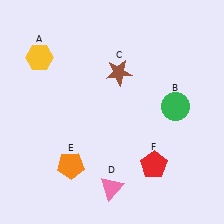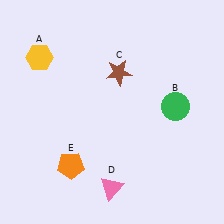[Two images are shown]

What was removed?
The red pentagon (F) was removed in Image 2.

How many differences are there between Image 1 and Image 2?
There is 1 difference between the two images.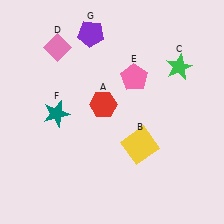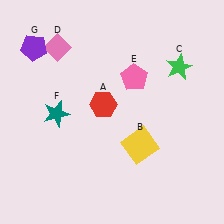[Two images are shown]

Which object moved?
The purple pentagon (G) moved left.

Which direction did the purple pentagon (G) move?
The purple pentagon (G) moved left.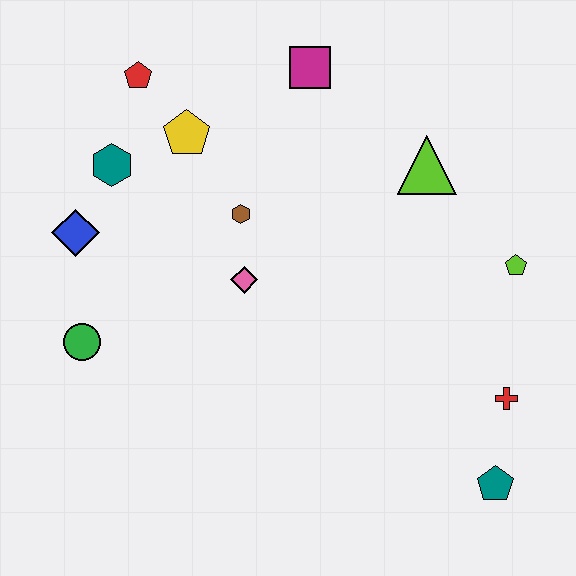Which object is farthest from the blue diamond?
The teal pentagon is farthest from the blue diamond.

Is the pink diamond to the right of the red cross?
No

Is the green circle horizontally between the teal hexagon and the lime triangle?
No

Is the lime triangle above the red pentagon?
No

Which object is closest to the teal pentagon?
The red cross is closest to the teal pentagon.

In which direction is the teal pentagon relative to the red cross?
The teal pentagon is below the red cross.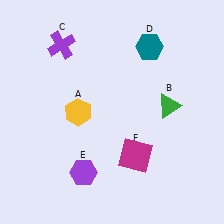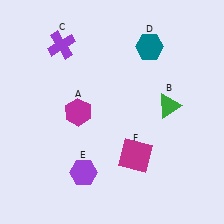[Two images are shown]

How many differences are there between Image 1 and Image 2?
There is 1 difference between the two images.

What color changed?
The hexagon (A) changed from yellow in Image 1 to magenta in Image 2.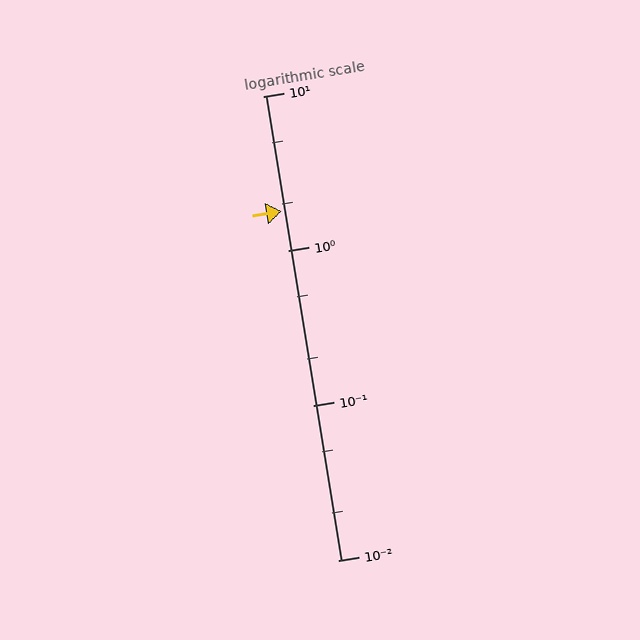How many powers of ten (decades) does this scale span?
The scale spans 3 decades, from 0.01 to 10.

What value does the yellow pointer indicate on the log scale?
The pointer indicates approximately 1.8.